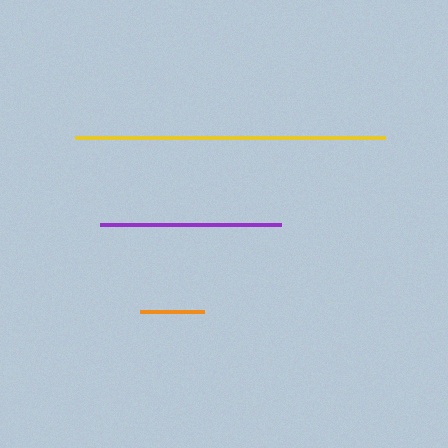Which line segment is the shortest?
The orange line is the shortest at approximately 64 pixels.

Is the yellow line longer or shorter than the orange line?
The yellow line is longer than the orange line.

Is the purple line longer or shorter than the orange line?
The purple line is longer than the orange line.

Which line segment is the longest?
The yellow line is the longest at approximately 310 pixels.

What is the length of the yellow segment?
The yellow segment is approximately 310 pixels long.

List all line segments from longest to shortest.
From longest to shortest: yellow, purple, orange.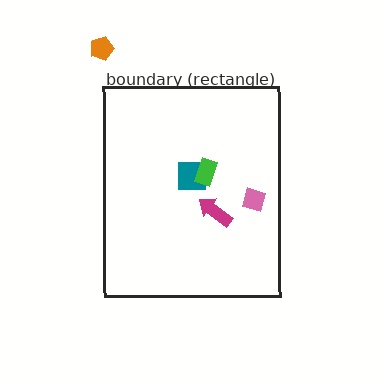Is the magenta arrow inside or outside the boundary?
Inside.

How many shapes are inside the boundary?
4 inside, 1 outside.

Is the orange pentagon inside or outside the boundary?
Outside.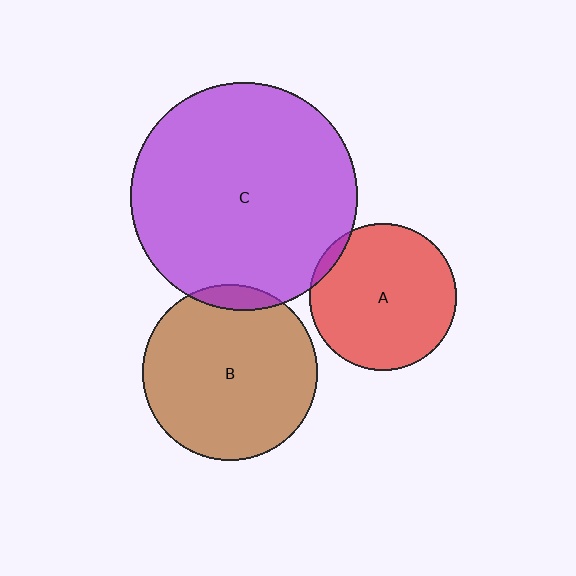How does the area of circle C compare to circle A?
Approximately 2.4 times.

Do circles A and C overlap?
Yes.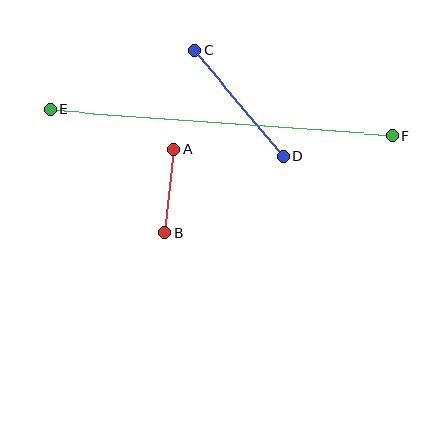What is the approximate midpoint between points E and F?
The midpoint is at approximately (222, 123) pixels.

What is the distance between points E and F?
The distance is approximately 343 pixels.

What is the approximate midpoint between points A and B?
The midpoint is at approximately (169, 191) pixels.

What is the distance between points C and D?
The distance is approximately 139 pixels.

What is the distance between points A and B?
The distance is approximately 84 pixels.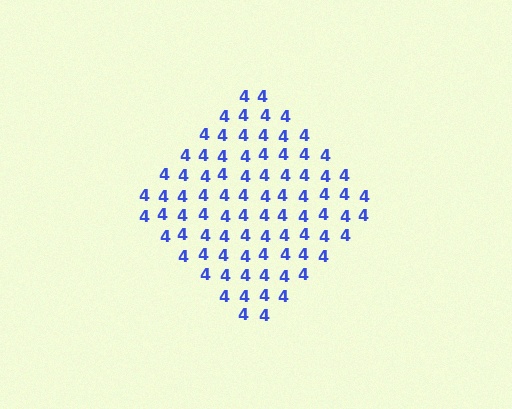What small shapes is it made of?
It is made of small digit 4's.